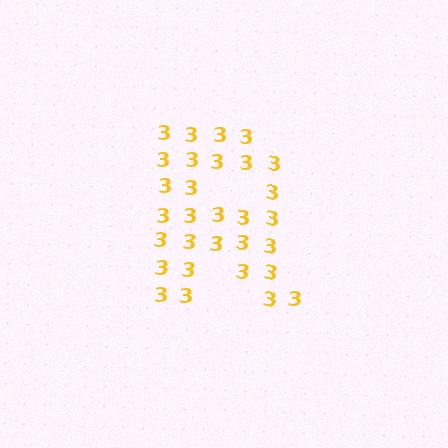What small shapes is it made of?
It is made of small digit 3's.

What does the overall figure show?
The overall figure shows the letter R.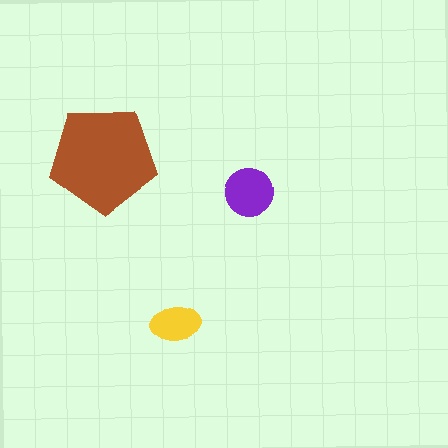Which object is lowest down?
The yellow ellipse is bottommost.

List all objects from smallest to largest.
The yellow ellipse, the purple circle, the brown pentagon.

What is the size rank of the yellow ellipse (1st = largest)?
3rd.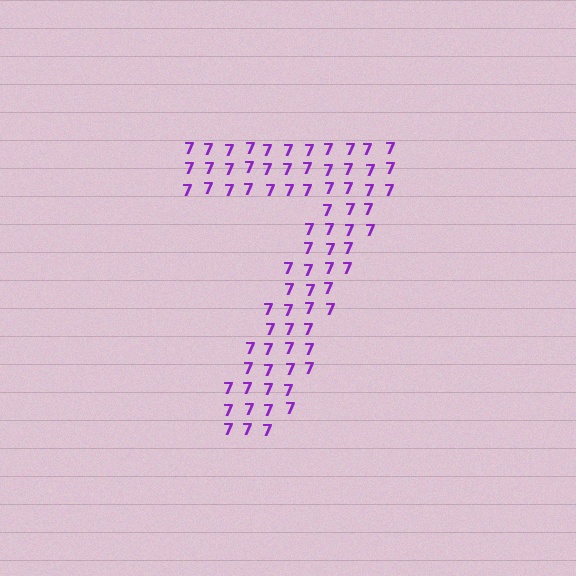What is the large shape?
The large shape is the digit 7.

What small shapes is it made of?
It is made of small digit 7's.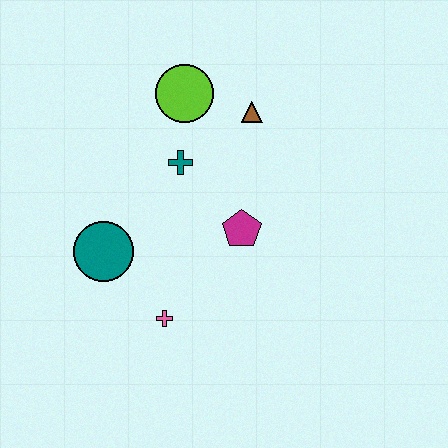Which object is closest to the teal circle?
The pink cross is closest to the teal circle.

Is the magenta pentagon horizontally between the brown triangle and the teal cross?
Yes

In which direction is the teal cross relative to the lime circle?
The teal cross is below the lime circle.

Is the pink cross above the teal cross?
No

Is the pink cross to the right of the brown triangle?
No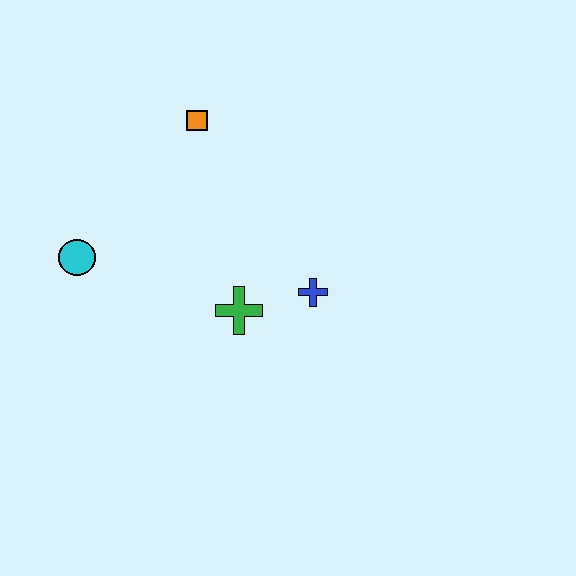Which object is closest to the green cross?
The blue cross is closest to the green cross.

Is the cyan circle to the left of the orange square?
Yes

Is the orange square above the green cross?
Yes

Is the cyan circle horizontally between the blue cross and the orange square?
No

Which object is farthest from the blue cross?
The cyan circle is farthest from the blue cross.